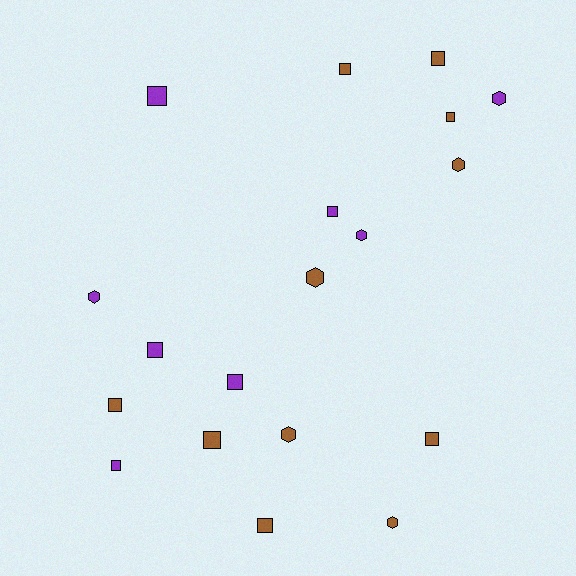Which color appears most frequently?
Brown, with 11 objects.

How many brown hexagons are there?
There are 4 brown hexagons.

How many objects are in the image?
There are 19 objects.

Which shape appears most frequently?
Square, with 12 objects.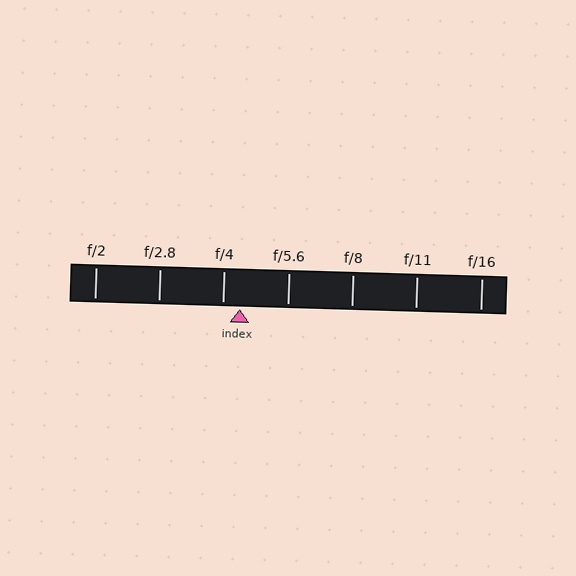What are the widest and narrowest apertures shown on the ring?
The widest aperture shown is f/2 and the narrowest is f/16.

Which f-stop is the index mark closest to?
The index mark is closest to f/4.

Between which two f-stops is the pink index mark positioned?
The index mark is between f/4 and f/5.6.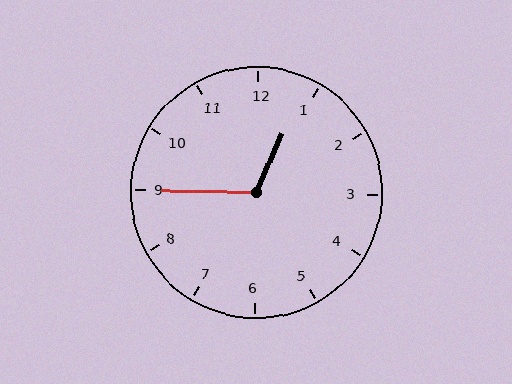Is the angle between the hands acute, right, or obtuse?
It is obtuse.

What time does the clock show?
12:45.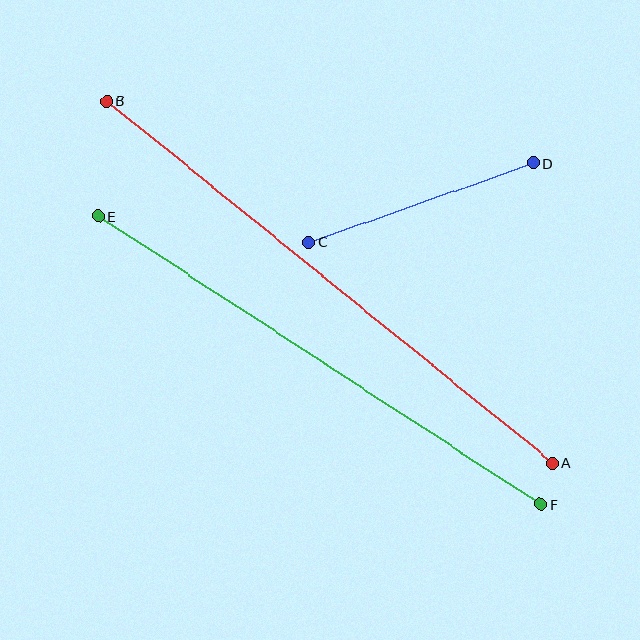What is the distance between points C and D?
The distance is approximately 238 pixels.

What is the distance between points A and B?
The distance is approximately 574 pixels.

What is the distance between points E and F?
The distance is approximately 528 pixels.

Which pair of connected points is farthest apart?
Points A and B are farthest apart.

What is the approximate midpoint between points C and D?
The midpoint is at approximately (421, 203) pixels.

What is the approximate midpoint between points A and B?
The midpoint is at approximately (330, 282) pixels.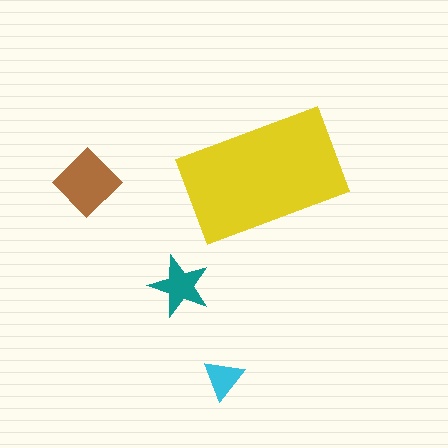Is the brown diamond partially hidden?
No, the brown diamond is fully visible.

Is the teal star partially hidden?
No, the teal star is fully visible.